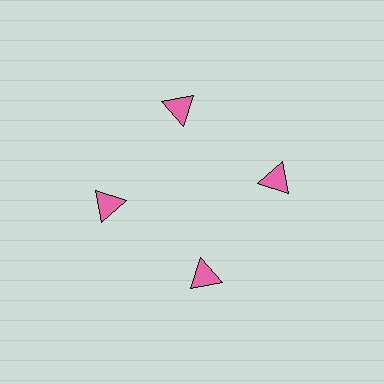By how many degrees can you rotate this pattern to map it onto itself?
The pattern maps onto itself every 90 degrees of rotation.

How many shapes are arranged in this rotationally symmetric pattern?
There are 4 shapes, arranged in 4 groups of 1.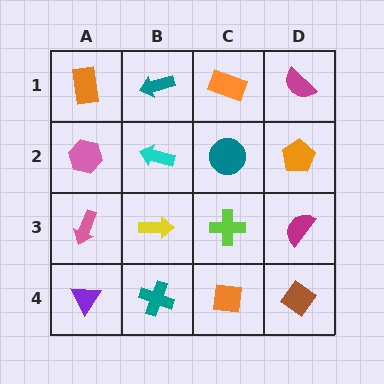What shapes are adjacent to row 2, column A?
An orange rectangle (row 1, column A), a pink arrow (row 3, column A), a cyan arrow (row 2, column B).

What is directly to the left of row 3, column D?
A lime cross.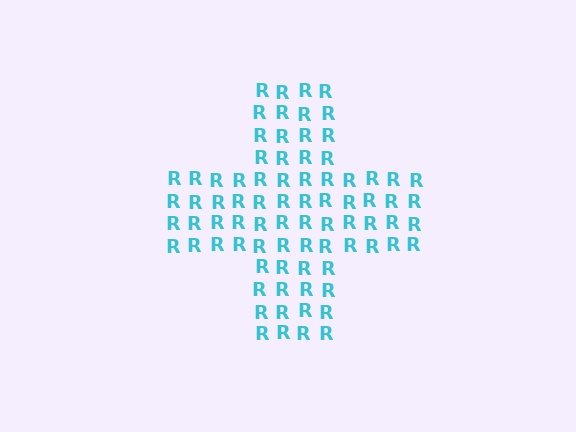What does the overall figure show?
The overall figure shows a cross.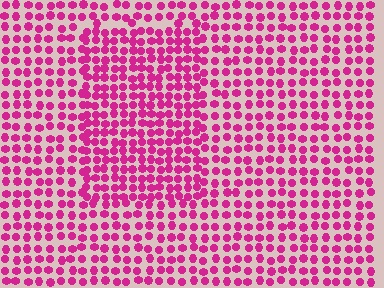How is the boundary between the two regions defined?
The boundary is defined by a change in element density (approximately 1.5x ratio). All elements are the same color, size, and shape.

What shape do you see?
I see a rectangle.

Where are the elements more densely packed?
The elements are more densely packed inside the rectangle boundary.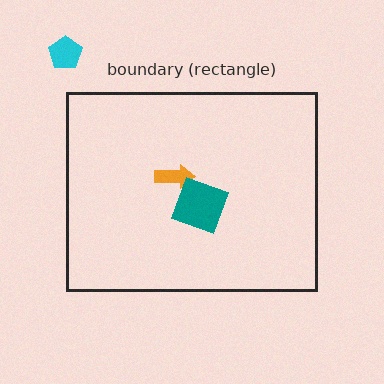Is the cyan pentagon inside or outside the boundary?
Outside.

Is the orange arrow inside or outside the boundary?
Inside.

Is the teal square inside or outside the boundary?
Inside.